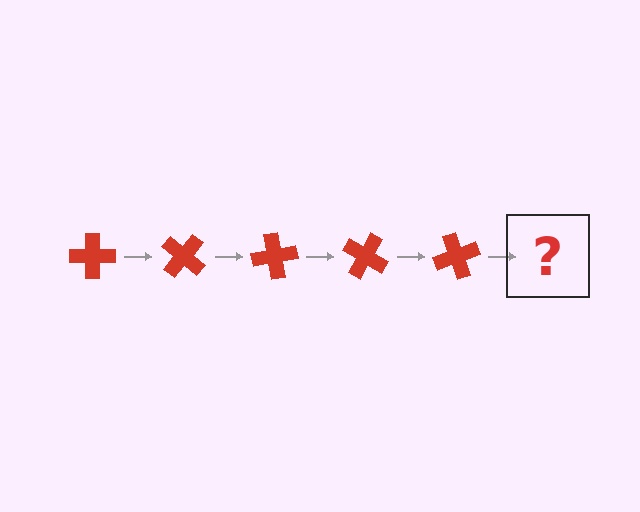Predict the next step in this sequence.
The next step is a red cross rotated 200 degrees.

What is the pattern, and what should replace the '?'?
The pattern is that the cross rotates 40 degrees each step. The '?' should be a red cross rotated 200 degrees.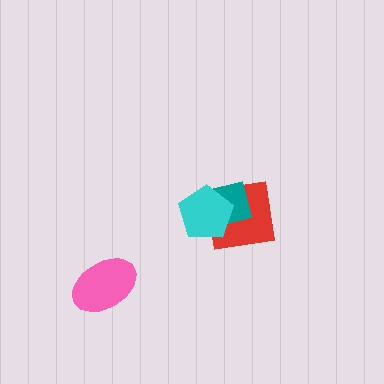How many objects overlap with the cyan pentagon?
2 objects overlap with the cyan pentagon.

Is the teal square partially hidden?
Yes, it is partially covered by another shape.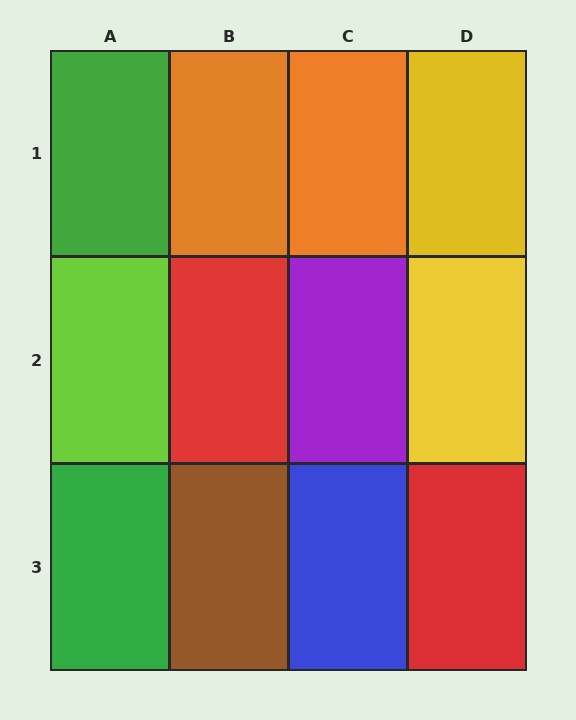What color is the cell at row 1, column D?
Yellow.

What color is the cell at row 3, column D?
Red.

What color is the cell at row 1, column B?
Orange.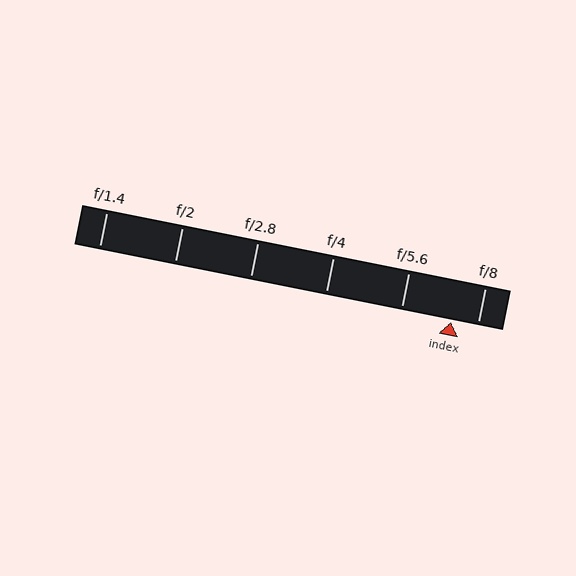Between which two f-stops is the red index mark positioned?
The index mark is between f/5.6 and f/8.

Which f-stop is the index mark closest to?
The index mark is closest to f/8.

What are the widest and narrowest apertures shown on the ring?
The widest aperture shown is f/1.4 and the narrowest is f/8.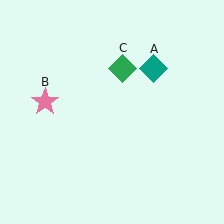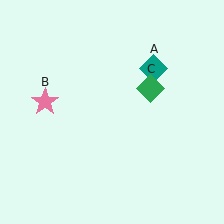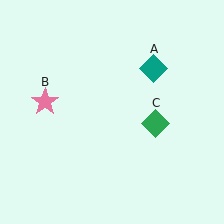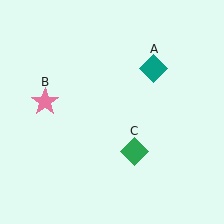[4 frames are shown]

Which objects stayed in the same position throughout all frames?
Teal diamond (object A) and pink star (object B) remained stationary.